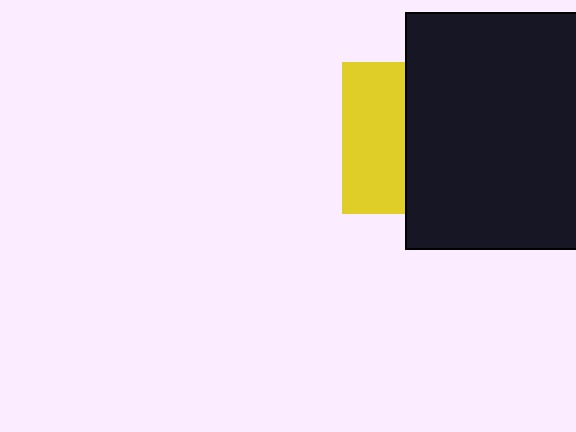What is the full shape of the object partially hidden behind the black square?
The partially hidden object is a yellow square.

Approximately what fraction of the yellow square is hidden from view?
Roughly 58% of the yellow square is hidden behind the black square.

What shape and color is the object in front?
The object in front is a black square.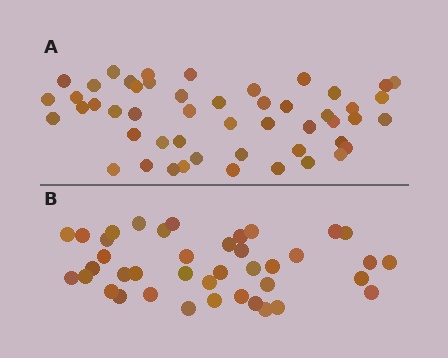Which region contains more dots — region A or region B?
Region A (the top region) has more dots.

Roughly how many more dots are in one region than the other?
Region A has roughly 10 or so more dots than region B.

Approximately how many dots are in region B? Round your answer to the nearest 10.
About 40 dots.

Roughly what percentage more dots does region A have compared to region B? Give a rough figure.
About 25% more.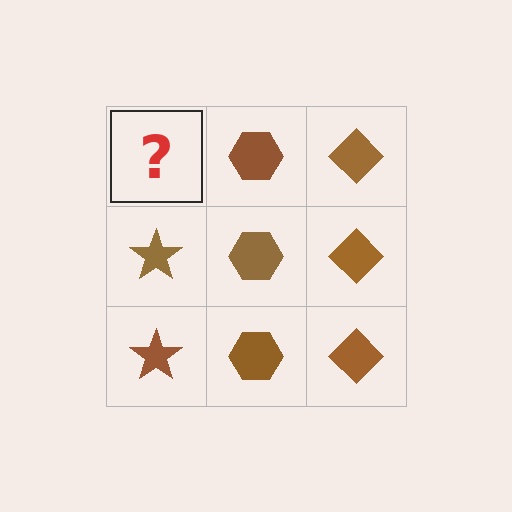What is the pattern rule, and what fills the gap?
The rule is that each column has a consistent shape. The gap should be filled with a brown star.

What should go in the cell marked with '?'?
The missing cell should contain a brown star.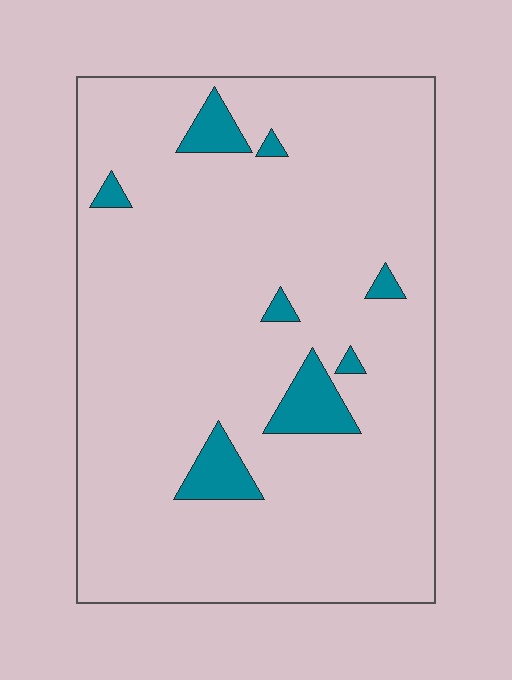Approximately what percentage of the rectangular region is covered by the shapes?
Approximately 5%.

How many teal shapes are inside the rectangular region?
8.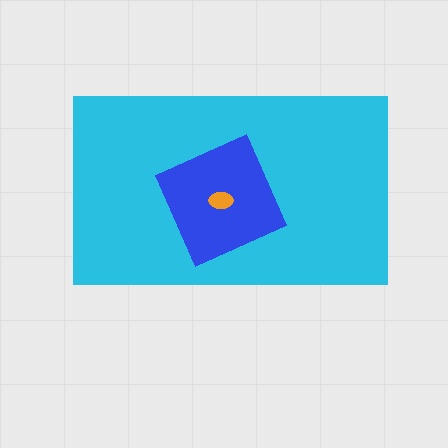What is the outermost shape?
The cyan rectangle.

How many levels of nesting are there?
3.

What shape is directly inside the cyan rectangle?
The blue square.